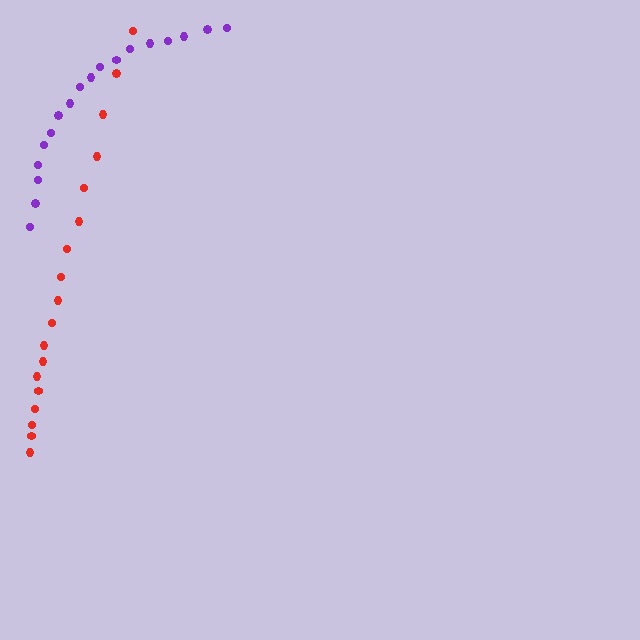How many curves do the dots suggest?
There are 2 distinct paths.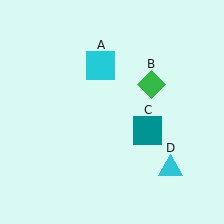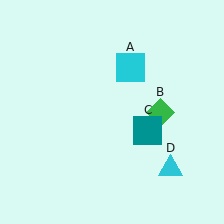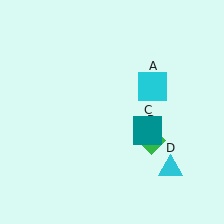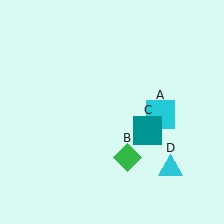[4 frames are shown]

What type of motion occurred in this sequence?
The cyan square (object A), green diamond (object B) rotated clockwise around the center of the scene.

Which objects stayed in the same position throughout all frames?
Teal square (object C) and cyan triangle (object D) remained stationary.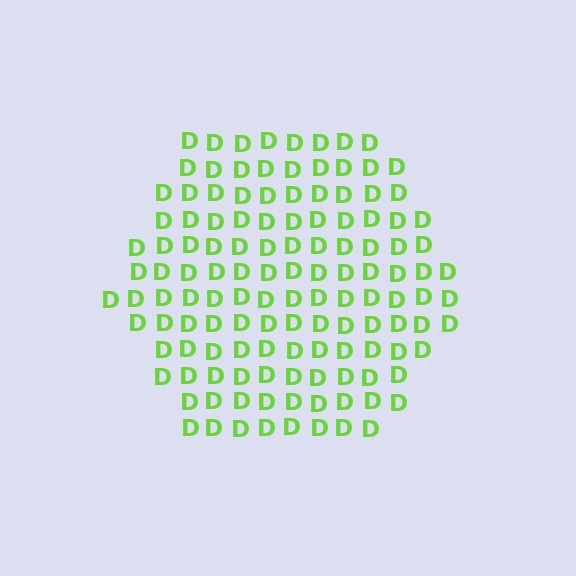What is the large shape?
The large shape is a hexagon.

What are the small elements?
The small elements are letter D's.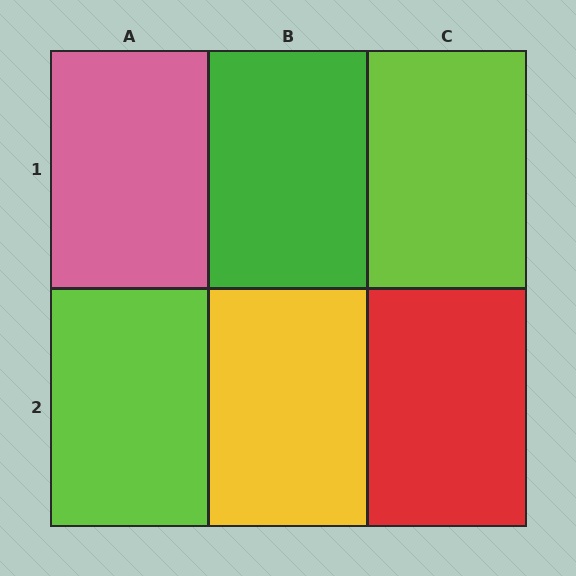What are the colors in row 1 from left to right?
Pink, green, lime.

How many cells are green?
1 cell is green.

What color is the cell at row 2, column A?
Lime.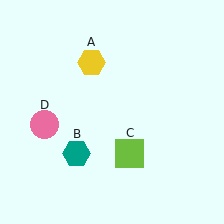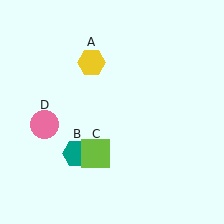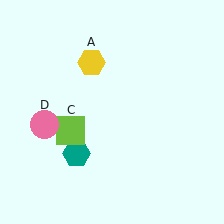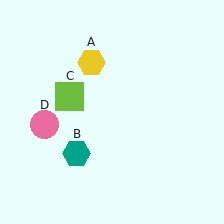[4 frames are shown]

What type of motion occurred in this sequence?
The lime square (object C) rotated clockwise around the center of the scene.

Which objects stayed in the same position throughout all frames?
Yellow hexagon (object A) and teal hexagon (object B) and pink circle (object D) remained stationary.